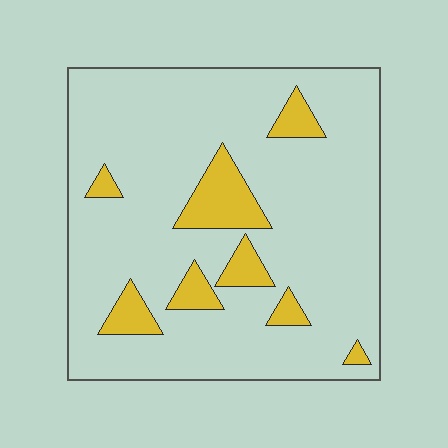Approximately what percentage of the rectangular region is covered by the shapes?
Approximately 15%.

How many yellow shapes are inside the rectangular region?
8.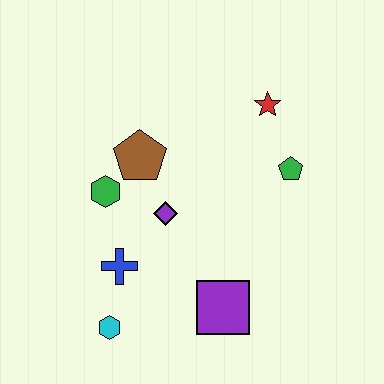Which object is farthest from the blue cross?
The red star is farthest from the blue cross.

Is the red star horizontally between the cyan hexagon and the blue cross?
No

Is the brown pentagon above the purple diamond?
Yes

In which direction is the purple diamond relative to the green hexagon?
The purple diamond is to the right of the green hexagon.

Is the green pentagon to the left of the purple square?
No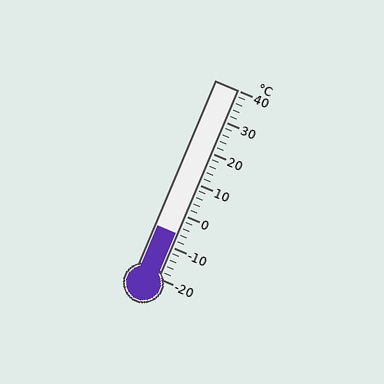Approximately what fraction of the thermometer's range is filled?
The thermometer is filled to approximately 25% of its range.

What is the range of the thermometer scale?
The thermometer scale ranges from -20°C to 40°C.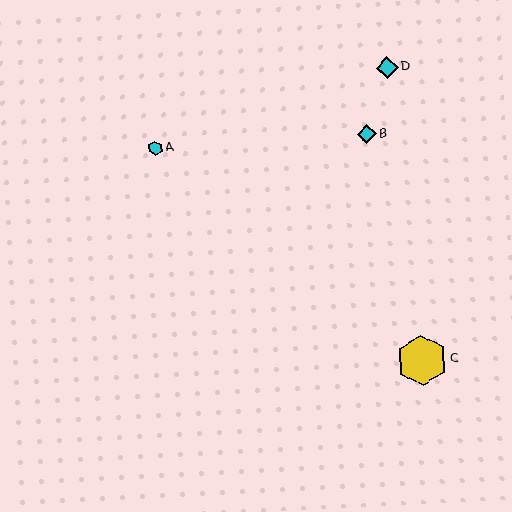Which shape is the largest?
The yellow hexagon (labeled C) is the largest.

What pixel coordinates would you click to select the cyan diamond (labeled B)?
Click at (367, 134) to select the cyan diamond B.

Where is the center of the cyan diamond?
The center of the cyan diamond is at (367, 134).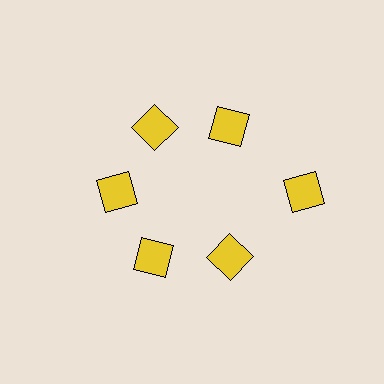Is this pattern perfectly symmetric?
No. The 6 yellow diamonds are arranged in a ring, but one element near the 3 o'clock position is pushed outward from the center, breaking the 6-fold rotational symmetry.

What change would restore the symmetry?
The symmetry would be restored by moving it inward, back onto the ring so that all 6 diamonds sit at equal angles and equal distance from the center.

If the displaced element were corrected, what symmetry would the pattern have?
It would have 6-fold rotational symmetry — the pattern would map onto itself every 60 degrees.